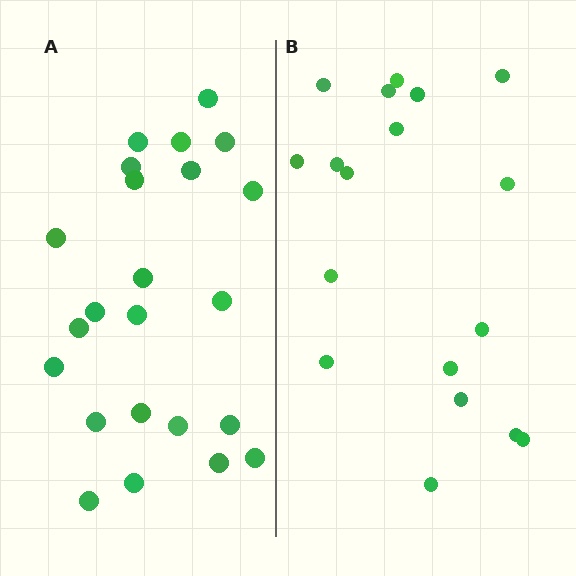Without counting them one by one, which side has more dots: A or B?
Region A (the left region) has more dots.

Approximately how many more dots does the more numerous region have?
Region A has about 5 more dots than region B.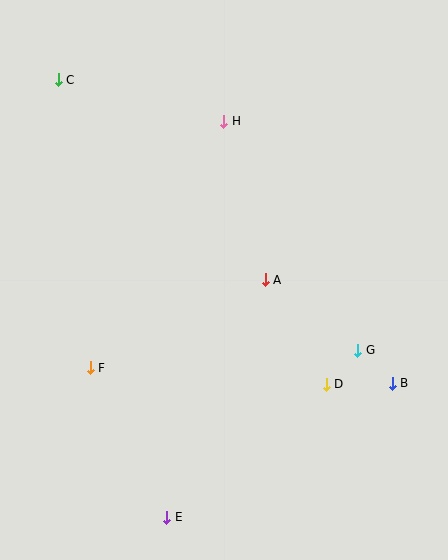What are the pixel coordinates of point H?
Point H is at (224, 121).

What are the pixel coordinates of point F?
Point F is at (90, 368).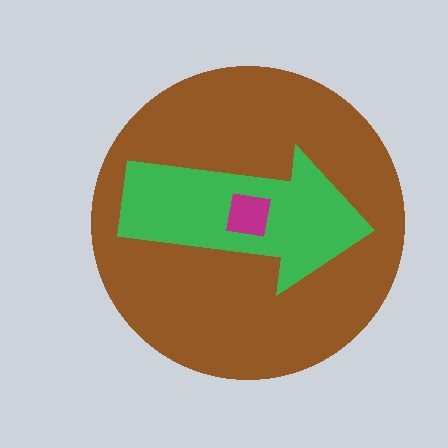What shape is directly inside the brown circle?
The green arrow.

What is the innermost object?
The magenta square.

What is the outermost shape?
The brown circle.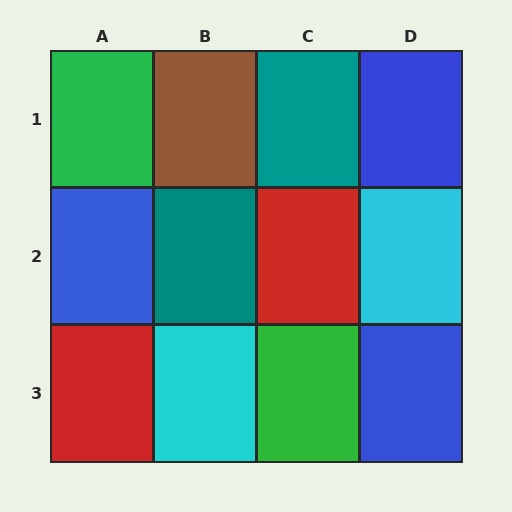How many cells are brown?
1 cell is brown.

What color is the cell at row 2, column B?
Teal.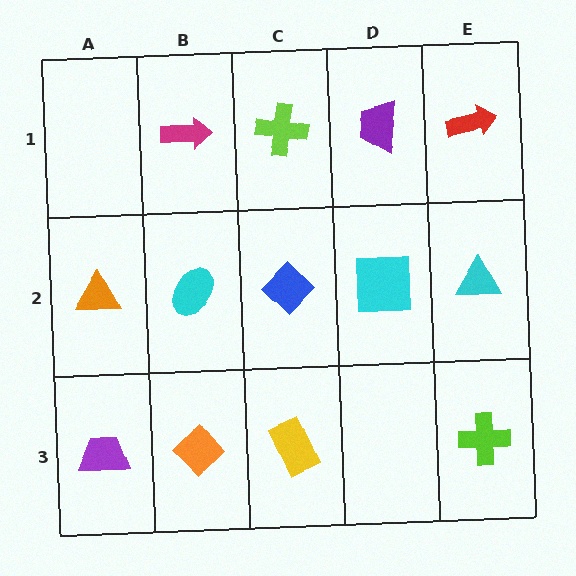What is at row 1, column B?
A magenta arrow.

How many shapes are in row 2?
5 shapes.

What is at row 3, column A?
A purple trapezoid.